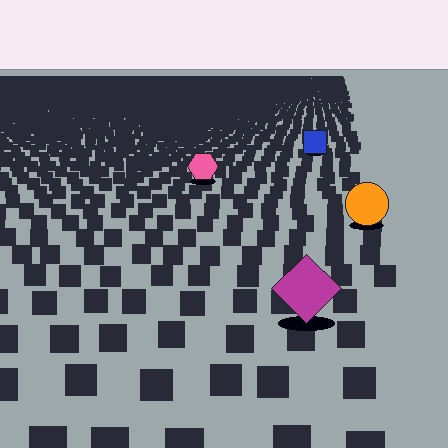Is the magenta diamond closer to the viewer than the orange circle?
Yes. The magenta diamond is closer — you can tell from the texture gradient: the ground texture is coarser near it.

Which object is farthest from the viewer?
The blue square is farthest from the viewer. It appears smaller and the ground texture around it is denser.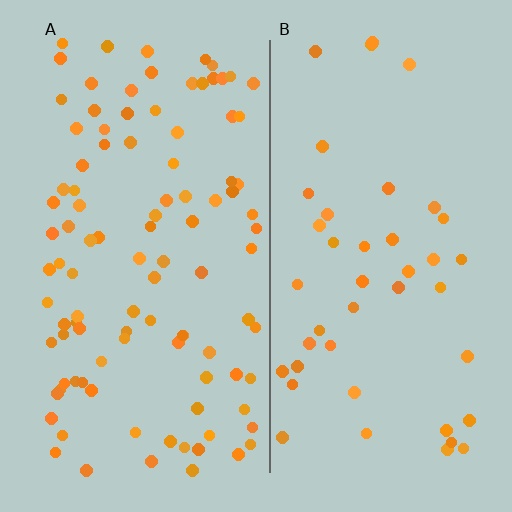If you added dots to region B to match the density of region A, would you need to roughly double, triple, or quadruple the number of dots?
Approximately double.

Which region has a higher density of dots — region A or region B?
A (the left).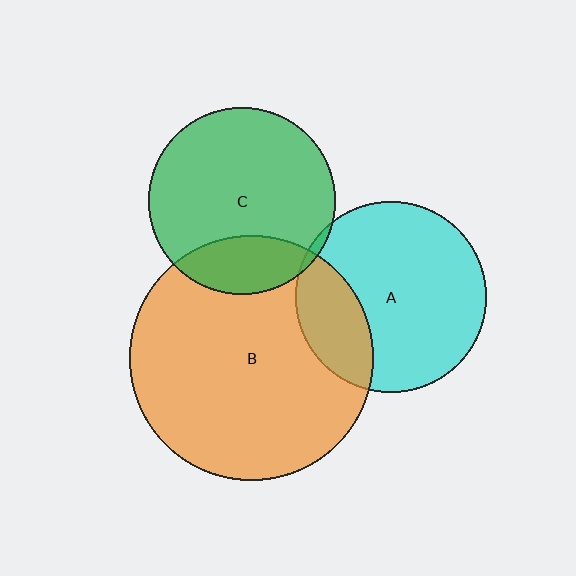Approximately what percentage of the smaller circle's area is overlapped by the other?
Approximately 20%.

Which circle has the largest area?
Circle B (orange).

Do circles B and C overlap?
Yes.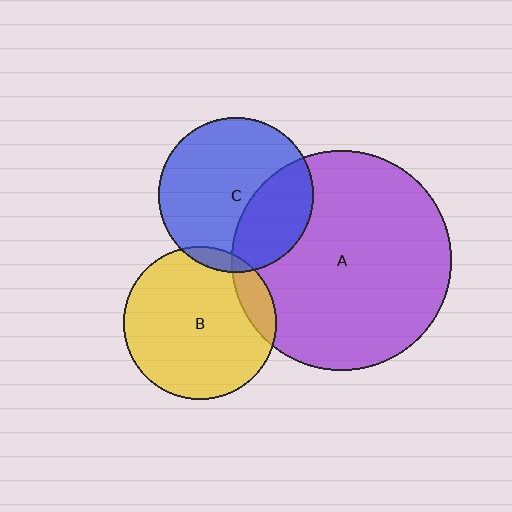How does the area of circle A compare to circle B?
Approximately 2.1 times.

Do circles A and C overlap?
Yes.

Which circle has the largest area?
Circle A (purple).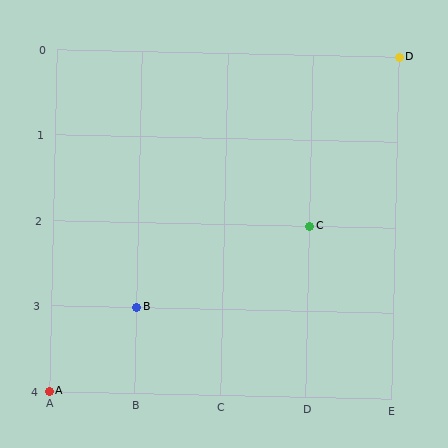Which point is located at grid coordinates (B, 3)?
Point B is at (B, 3).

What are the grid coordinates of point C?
Point C is at grid coordinates (D, 2).